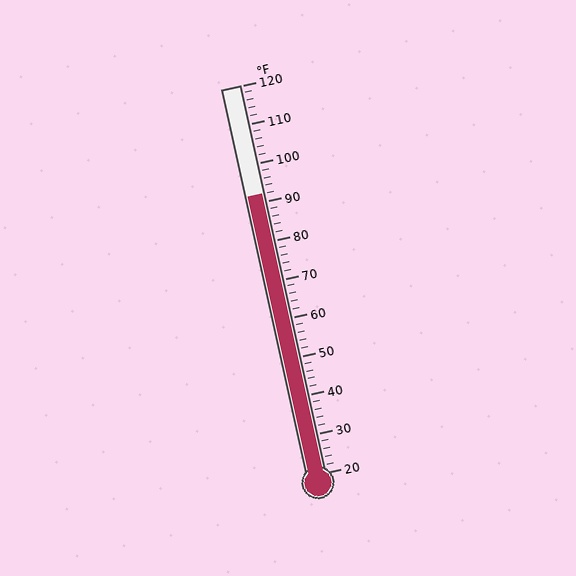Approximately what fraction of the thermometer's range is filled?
The thermometer is filled to approximately 70% of its range.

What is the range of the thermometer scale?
The thermometer scale ranges from 20°F to 120°F.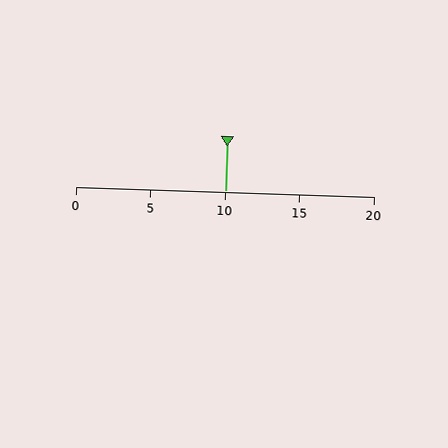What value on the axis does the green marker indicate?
The marker indicates approximately 10.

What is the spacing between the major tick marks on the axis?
The major ticks are spaced 5 apart.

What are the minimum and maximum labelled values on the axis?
The axis runs from 0 to 20.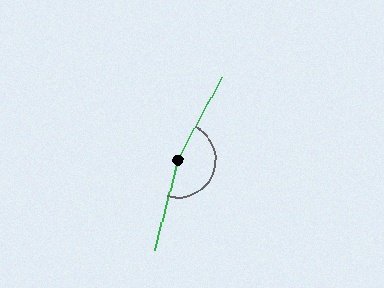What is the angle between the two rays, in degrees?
Approximately 167 degrees.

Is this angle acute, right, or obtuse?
It is obtuse.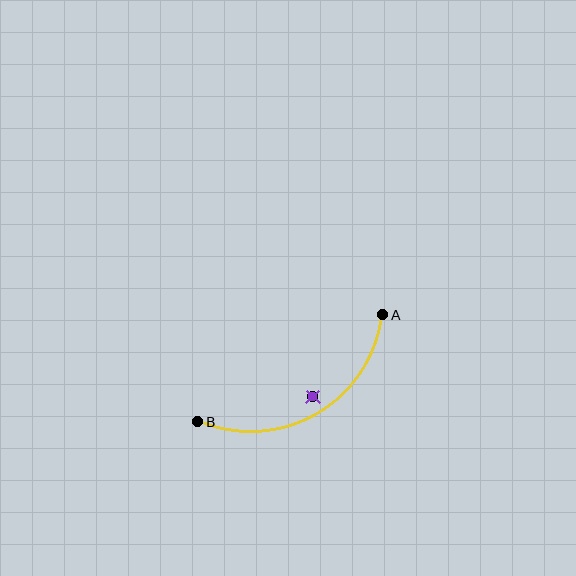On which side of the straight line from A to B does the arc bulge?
The arc bulges below the straight line connecting A and B.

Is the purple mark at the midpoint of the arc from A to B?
No — the purple mark does not lie on the arc at all. It sits slightly inside the curve.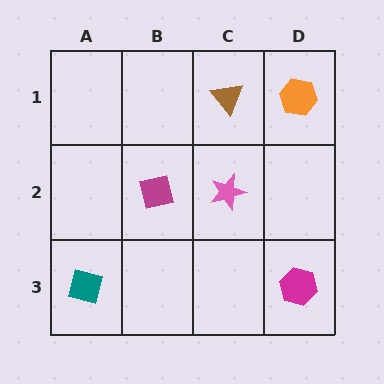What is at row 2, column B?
A magenta square.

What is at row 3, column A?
A teal diamond.